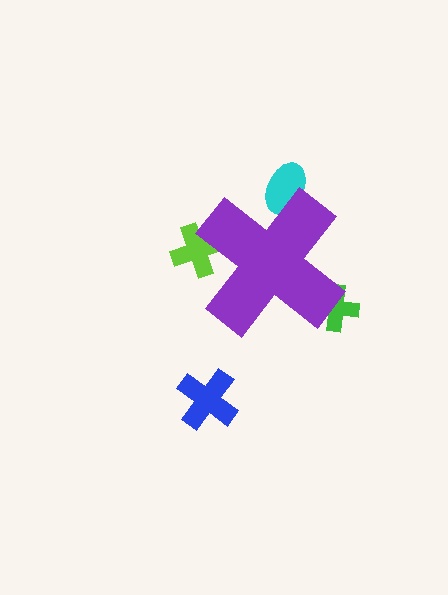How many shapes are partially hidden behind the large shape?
3 shapes are partially hidden.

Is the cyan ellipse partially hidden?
Yes, the cyan ellipse is partially hidden behind the purple cross.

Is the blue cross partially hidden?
No, the blue cross is fully visible.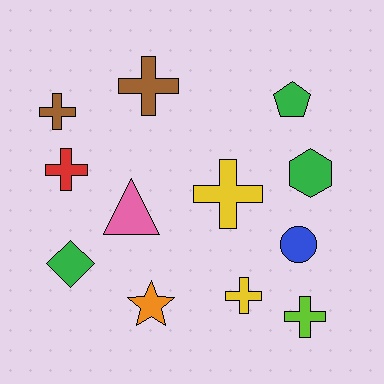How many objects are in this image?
There are 12 objects.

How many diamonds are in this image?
There is 1 diamond.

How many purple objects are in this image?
There are no purple objects.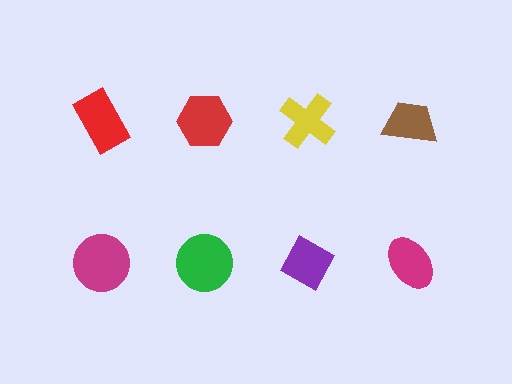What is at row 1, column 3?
A yellow cross.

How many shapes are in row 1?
4 shapes.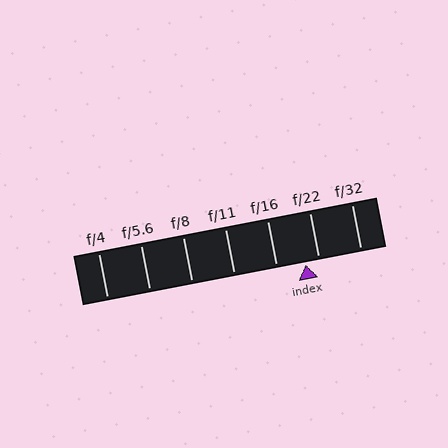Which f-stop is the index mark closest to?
The index mark is closest to f/22.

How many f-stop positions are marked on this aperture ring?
There are 7 f-stop positions marked.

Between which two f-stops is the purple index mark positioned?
The index mark is between f/16 and f/22.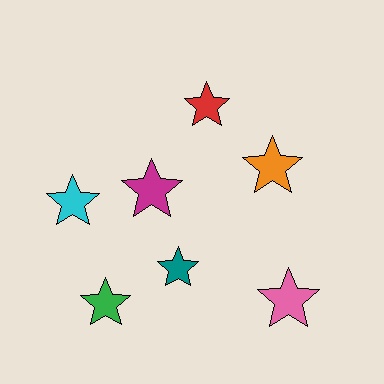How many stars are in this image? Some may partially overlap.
There are 7 stars.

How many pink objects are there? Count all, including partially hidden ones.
There is 1 pink object.